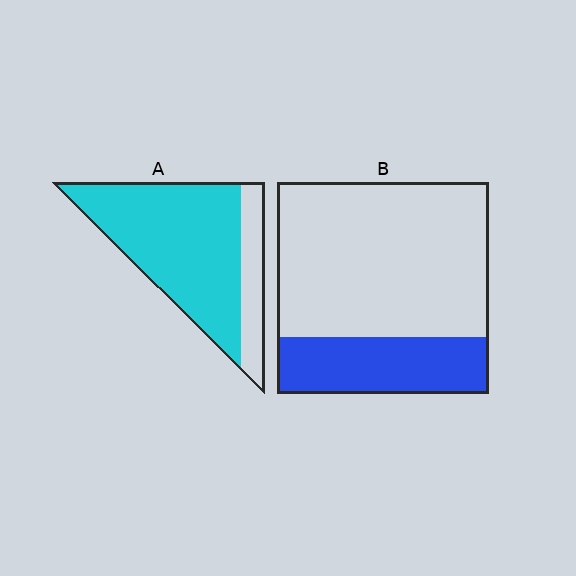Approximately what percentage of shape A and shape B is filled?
A is approximately 80% and B is approximately 25%.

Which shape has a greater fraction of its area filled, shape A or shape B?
Shape A.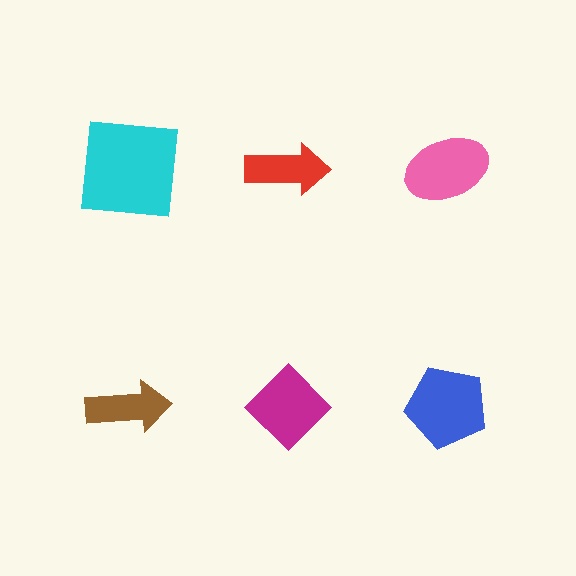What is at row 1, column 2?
A red arrow.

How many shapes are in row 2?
3 shapes.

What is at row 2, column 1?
A brown arrow.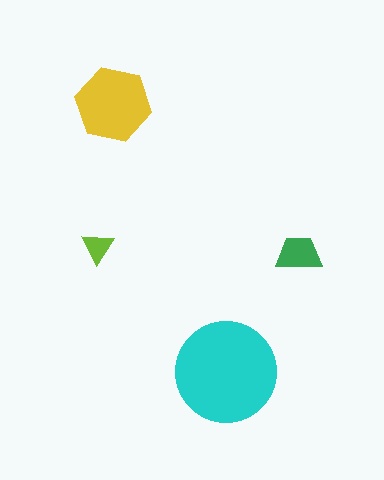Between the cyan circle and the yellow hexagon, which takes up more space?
The cyan circle.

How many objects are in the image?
There are 4 objects in the image.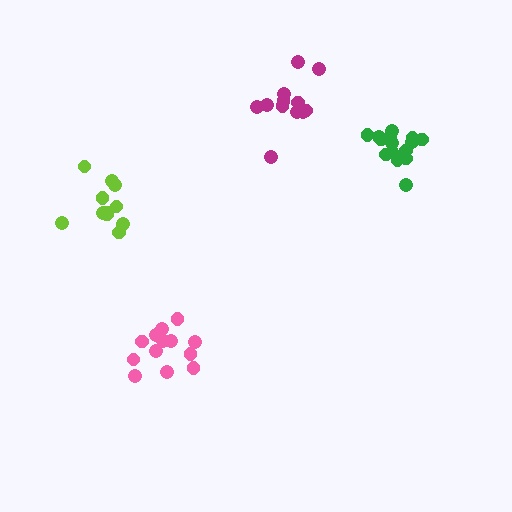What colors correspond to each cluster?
The clusters are colored: magenta, green, pink, lime.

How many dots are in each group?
Group 1: 12 dots, Group 2: 15 dots, Group 3: 13 dots, Group 4: 11 dots (51 total).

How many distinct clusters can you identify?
There are 4 distinct clusters.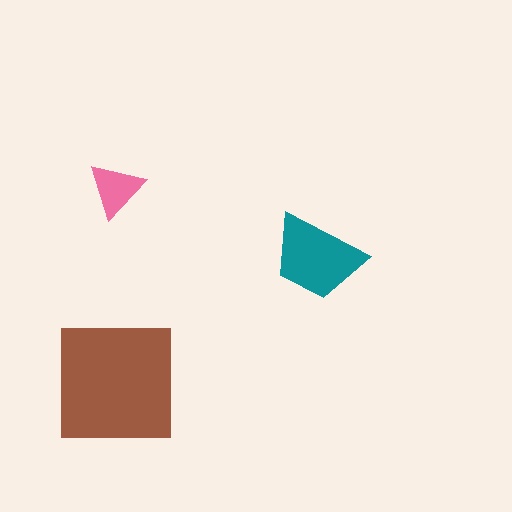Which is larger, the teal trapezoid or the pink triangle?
The teal trapezoid.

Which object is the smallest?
The pink triangle.